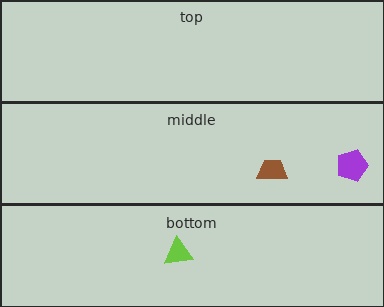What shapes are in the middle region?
The brown trapezoid, the purple pentagon.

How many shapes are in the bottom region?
1.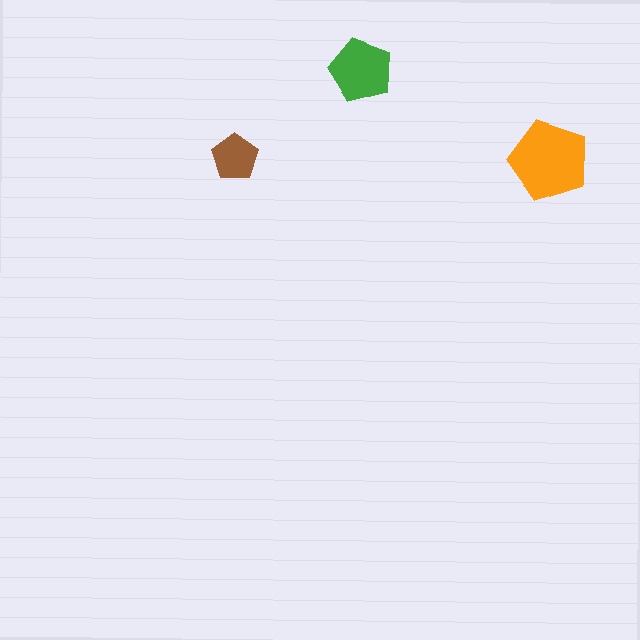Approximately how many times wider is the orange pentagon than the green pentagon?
About 1.5 times wider.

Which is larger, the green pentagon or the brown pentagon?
The green one.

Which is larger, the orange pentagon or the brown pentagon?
The orange one.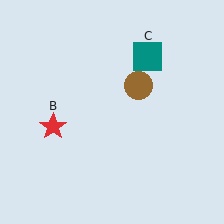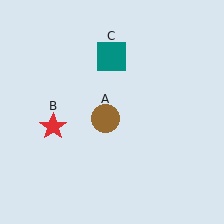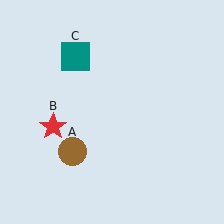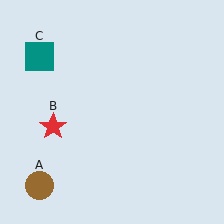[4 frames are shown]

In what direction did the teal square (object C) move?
The teal square (object C) moved left.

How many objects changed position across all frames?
2 objects changed position: brown circle (object A), teal square (object C).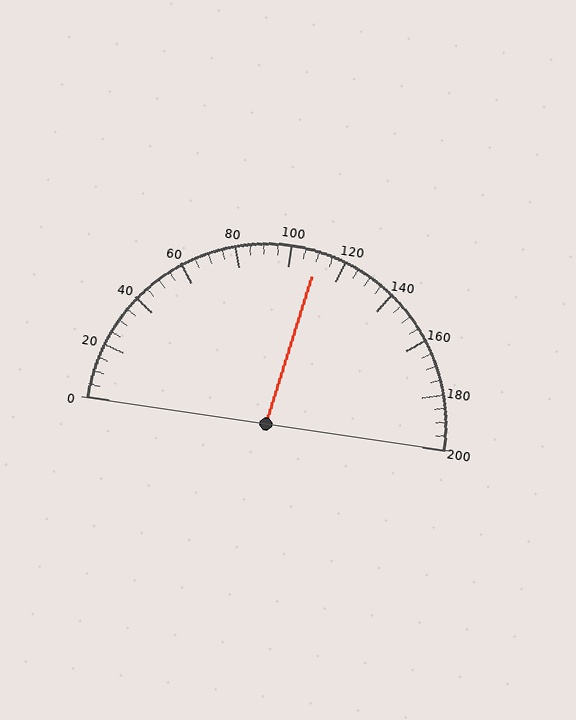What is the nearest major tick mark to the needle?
The nearest major tick mark is 120.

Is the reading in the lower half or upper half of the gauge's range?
The reading is in the upper half of the range (0 to 200).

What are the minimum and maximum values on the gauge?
The gauge ranges from 0 to 200.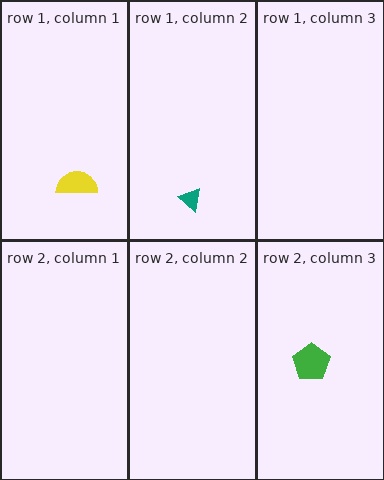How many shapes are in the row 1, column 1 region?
1.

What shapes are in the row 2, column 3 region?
The green pentagon.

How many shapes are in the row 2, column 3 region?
1.